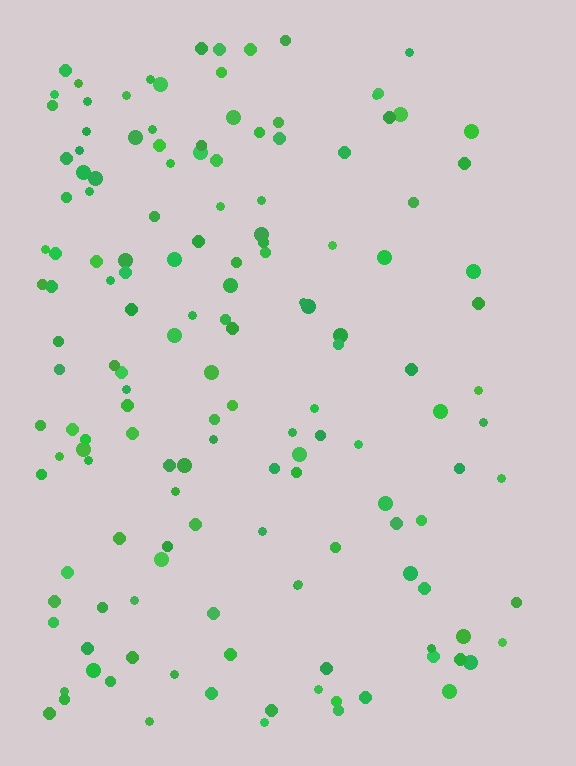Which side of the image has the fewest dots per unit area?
The right.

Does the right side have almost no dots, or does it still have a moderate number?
Still a moderate number, just noticeably fewer than the left.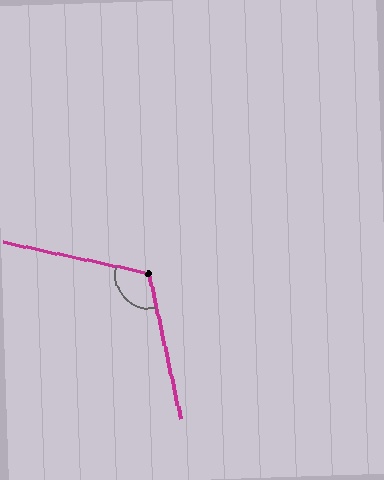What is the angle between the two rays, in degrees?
Approximately 114 degrees.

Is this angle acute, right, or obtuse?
It is obtuse.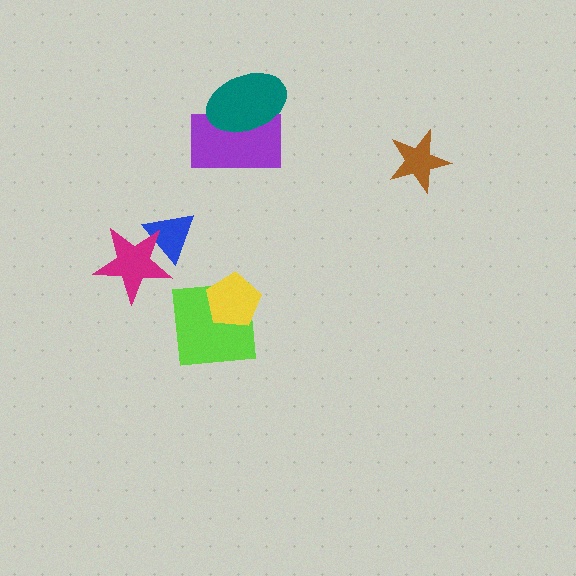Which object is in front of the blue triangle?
The magenta star is in front of the blue triangle.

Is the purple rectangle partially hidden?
Yes, it is partially covered by another shape.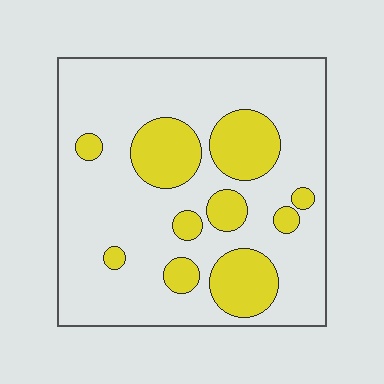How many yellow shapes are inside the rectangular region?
10.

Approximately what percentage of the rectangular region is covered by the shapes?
Approximately 25%.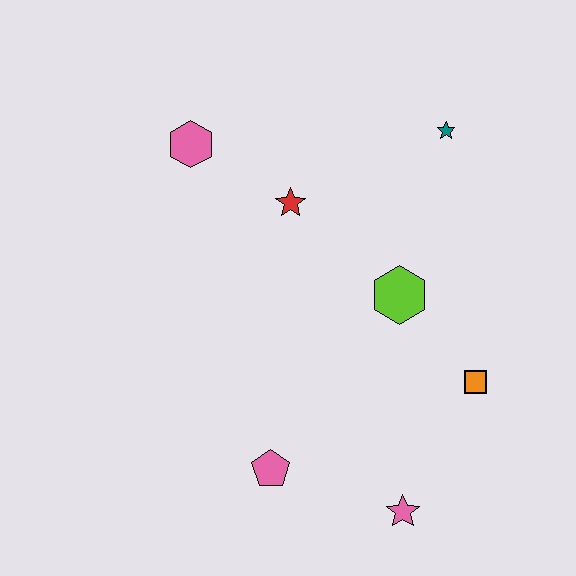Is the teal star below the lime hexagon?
No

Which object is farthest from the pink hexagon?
The pink star is farthest from the pink hexagon.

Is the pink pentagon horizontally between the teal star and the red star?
No